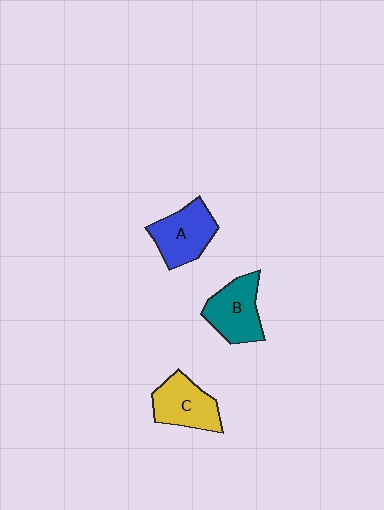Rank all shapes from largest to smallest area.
From largest to smallest: B (teal), A (blue), C (yellow).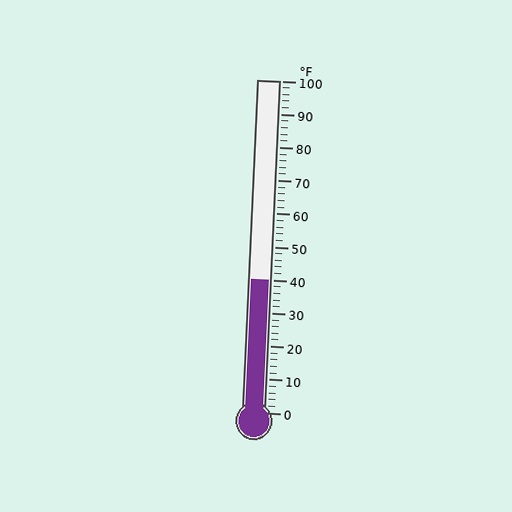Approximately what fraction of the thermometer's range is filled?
The thermometer is filled to approximately 40% of its range.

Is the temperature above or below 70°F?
The temperature is below 70°F.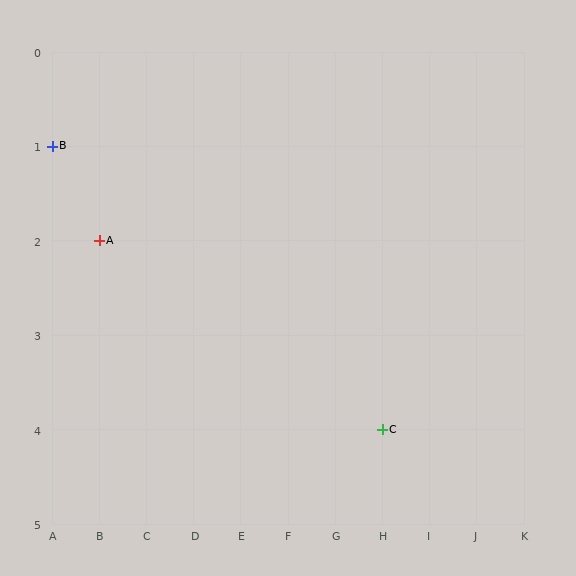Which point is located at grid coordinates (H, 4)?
Point C is at (H, 4).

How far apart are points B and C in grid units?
Points B and C are 7 columns and 3 rows apart (about 7.6 grid units diagonally).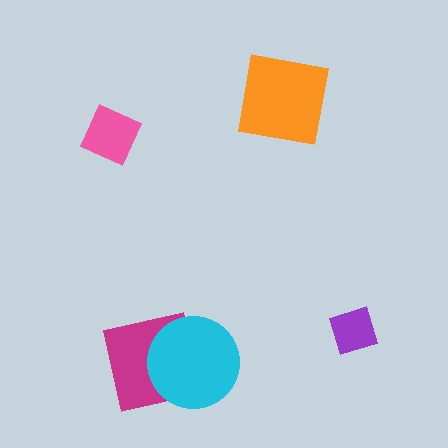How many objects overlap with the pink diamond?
0 objects overlap with the pink diamond.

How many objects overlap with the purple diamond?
0 objects overlap with the purple diamond.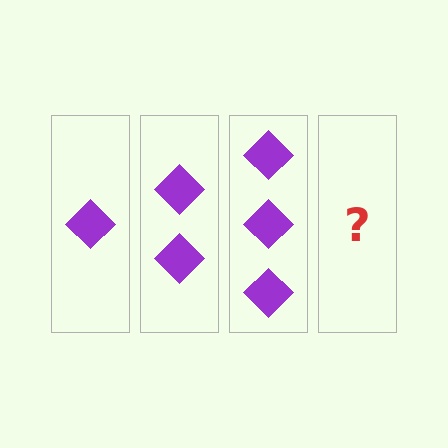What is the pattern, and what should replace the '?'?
The pattern is that each step adds one more diamond. The '?' should be 4 diamonds.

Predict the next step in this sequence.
The next step is 4 diamonds.